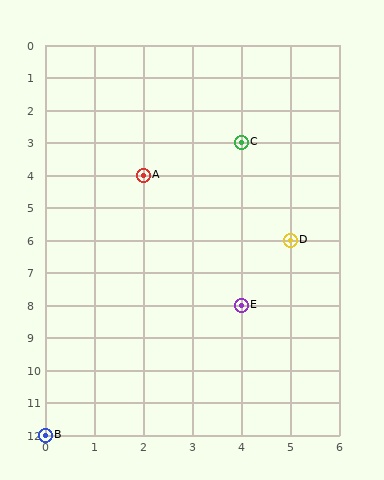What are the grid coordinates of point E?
Point E is at grid coordinates (4, 8).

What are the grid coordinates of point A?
Point A is at grid coordinates (2, 4).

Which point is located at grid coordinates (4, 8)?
Point E is at (4, 8).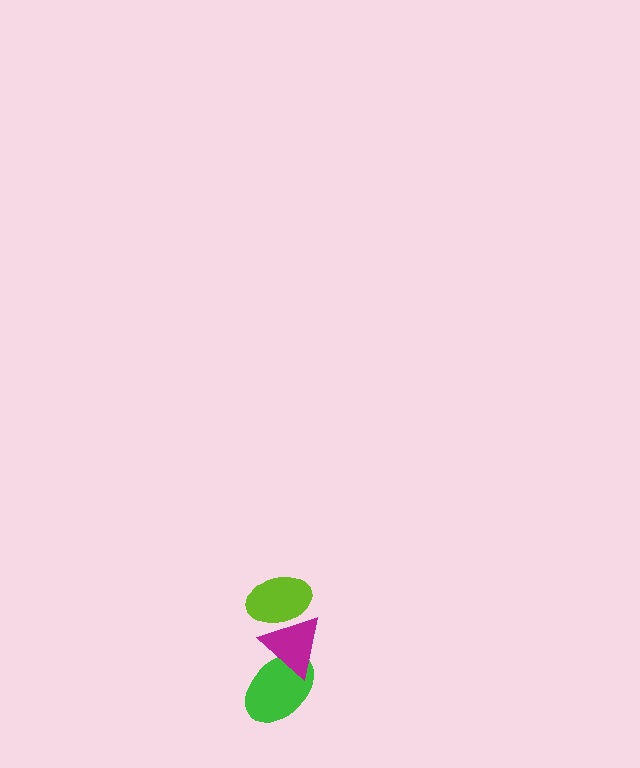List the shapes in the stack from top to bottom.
From top to bottom: the lime ellipse, the magenta triangle, the green ellipse.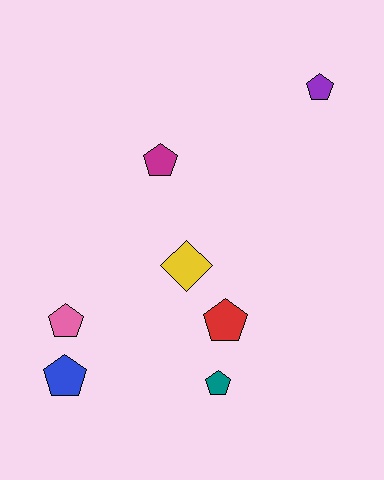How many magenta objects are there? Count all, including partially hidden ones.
There is 1 magenta object.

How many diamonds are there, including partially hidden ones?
There is 1 diamond.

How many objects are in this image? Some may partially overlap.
There are 7 objects.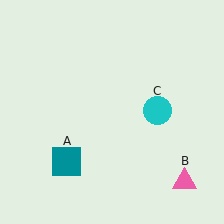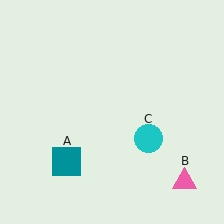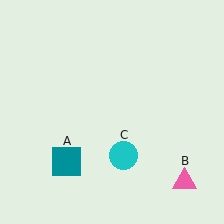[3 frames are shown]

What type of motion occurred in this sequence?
The cyan circle (object C) rotated clockwise around the center of the scene.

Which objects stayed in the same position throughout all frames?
Teal square (object A) and pink triangle (object B) remained stationary.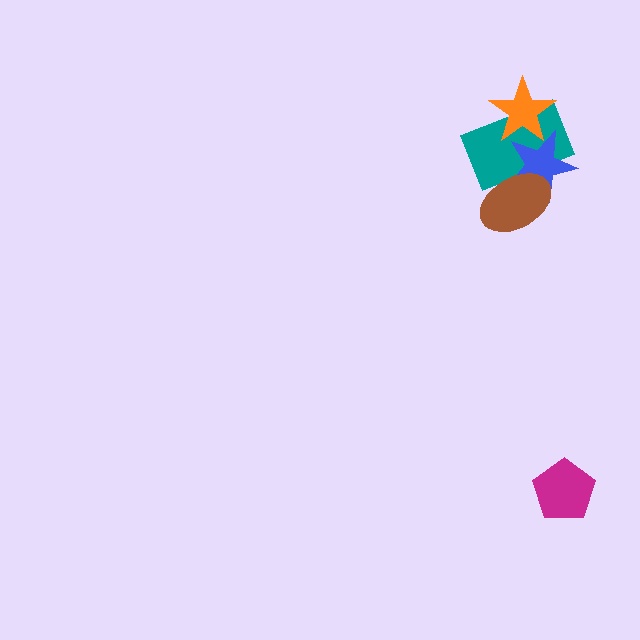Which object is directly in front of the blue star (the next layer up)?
The orange star is directly in front of the blue star.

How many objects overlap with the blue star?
3 objects overlap with the blue star.